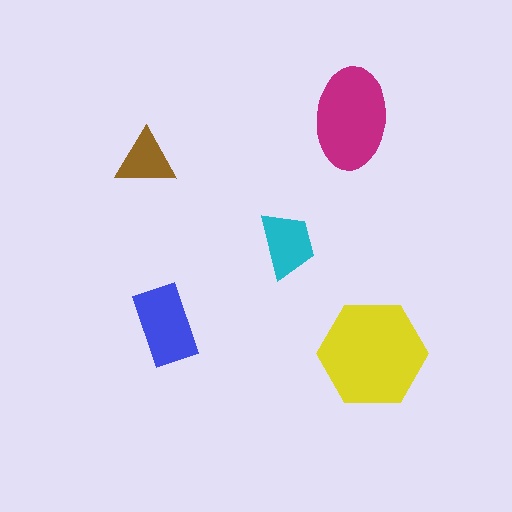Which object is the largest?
The yellow hexagon.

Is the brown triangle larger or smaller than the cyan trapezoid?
Smaller.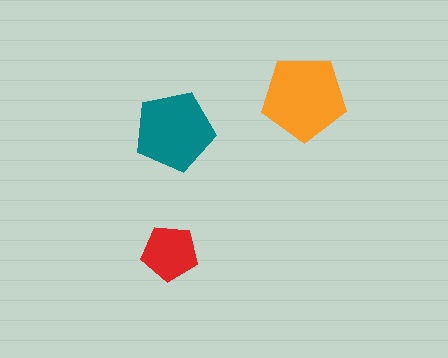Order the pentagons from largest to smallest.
the orange one, the teal one, the red one.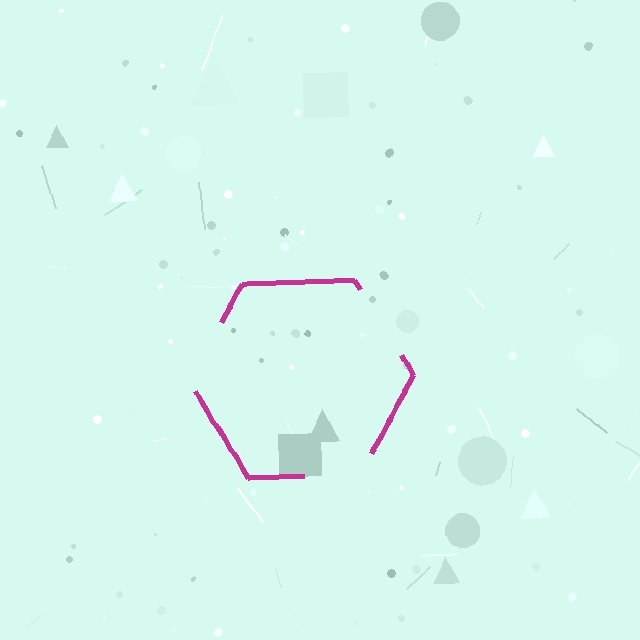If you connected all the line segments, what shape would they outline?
They would outline a hexagon.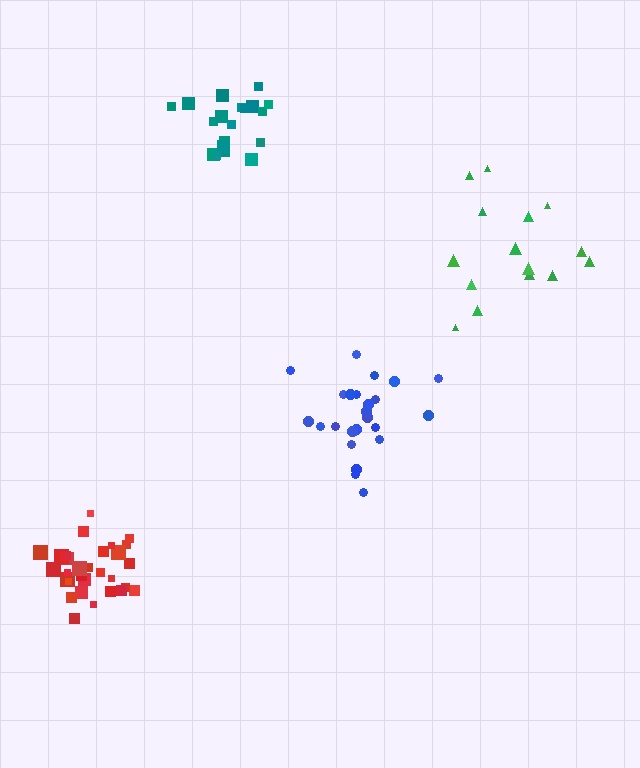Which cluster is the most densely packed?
Red.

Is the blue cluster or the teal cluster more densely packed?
Teal.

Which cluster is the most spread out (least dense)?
Green.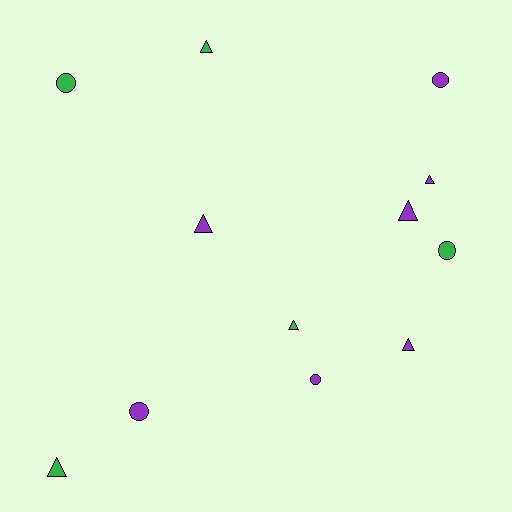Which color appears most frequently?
Purple, with 7 objects.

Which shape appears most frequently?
Triangle, with 7 objects.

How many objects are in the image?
There are 12 objects.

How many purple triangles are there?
There are 4 purple triangles.